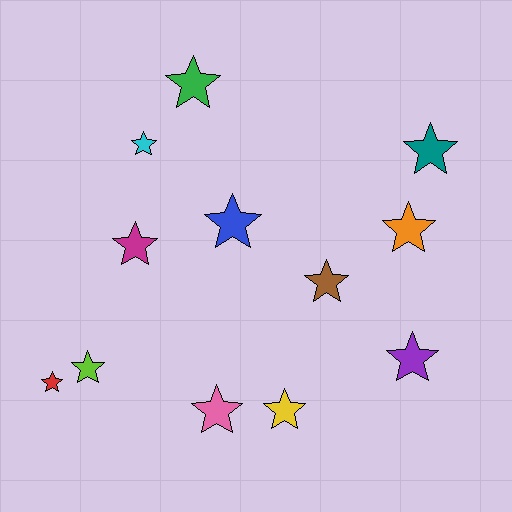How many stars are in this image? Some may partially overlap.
There are 12 stars.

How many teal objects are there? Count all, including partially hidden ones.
There is 1 teal object.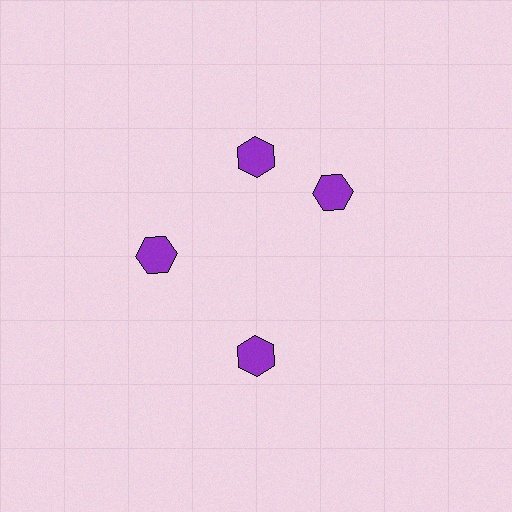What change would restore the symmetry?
The symmetry would be restored by rotating it back into even spacing with its neighbors so that all 4 hexagons sit at equal angles and equal distance from the center.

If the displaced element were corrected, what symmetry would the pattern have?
It would have 4-fold rotational symmetry — the pattern would map onto itself every 90 degrees.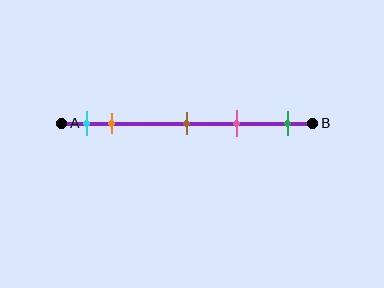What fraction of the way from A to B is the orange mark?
The orange mark is approximately 20% (0.2) of the way from A to B.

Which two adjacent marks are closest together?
The cyan and orange marks are the closest adjacent pair.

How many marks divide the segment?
There are 5 marks dividing the segment.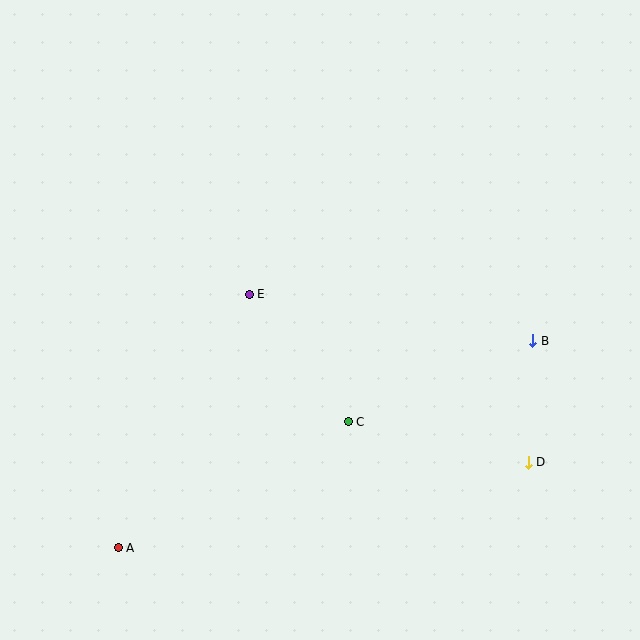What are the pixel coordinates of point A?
Point A is at (118, 548).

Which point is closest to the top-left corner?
Point E is closest to the top-left corner.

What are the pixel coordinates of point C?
Point C is at (348, 422).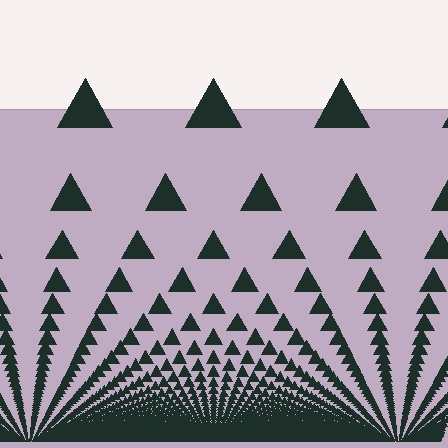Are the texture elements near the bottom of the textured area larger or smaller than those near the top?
Smaller. The gradient is inverted — elements near the bottom are smaller and denser.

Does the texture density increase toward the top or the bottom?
Density increases toward the bottom.